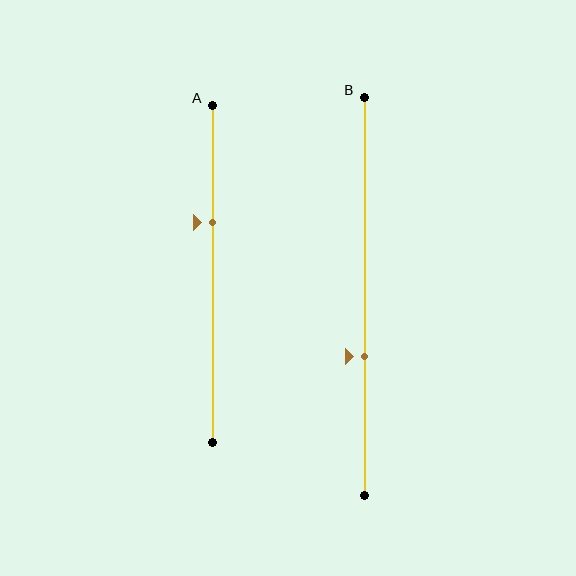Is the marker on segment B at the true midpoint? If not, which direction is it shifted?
No, the marker on segment B is shifted downward by about 15% of the segment length.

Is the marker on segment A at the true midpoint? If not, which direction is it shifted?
No, the marker on segment A is shifted upward by about 15% of the segment length.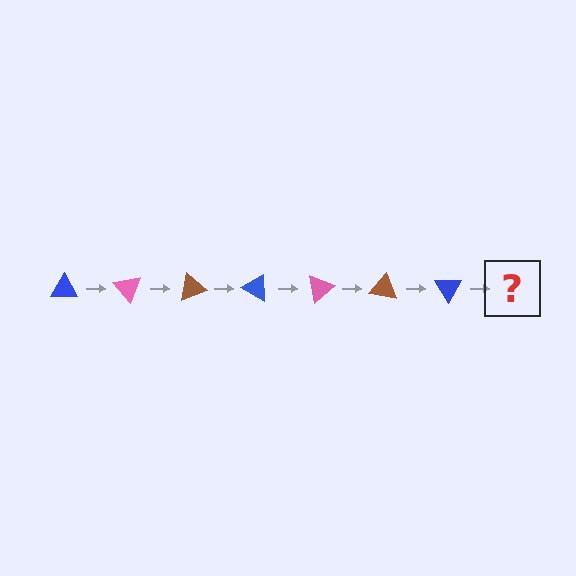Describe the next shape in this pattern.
It should be a pink triangle, rotated 350 degrees from the start.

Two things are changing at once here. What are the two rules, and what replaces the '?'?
The two rules are that it rotates 50 degrees each step and the color cycles through blue, pink, and brown. The '?' should be a pink triangle, rotated 350 degrees from the start.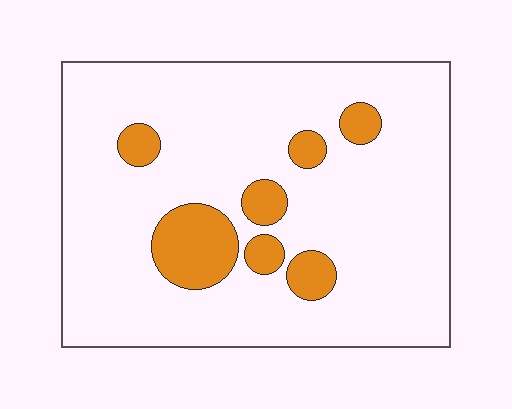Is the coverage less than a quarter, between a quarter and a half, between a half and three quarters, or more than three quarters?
Less than a quarter.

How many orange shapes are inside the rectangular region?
7.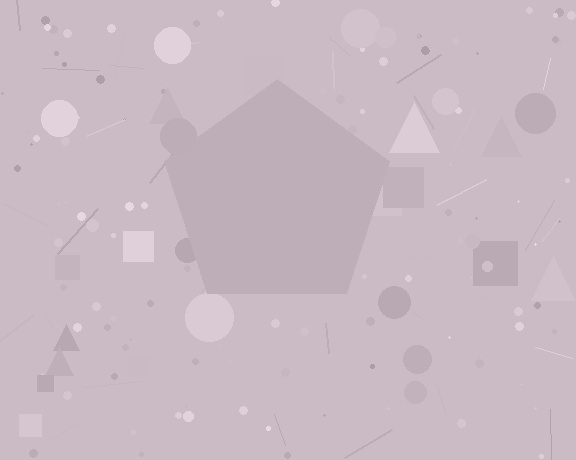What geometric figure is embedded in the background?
A pentagon is embedded in the background.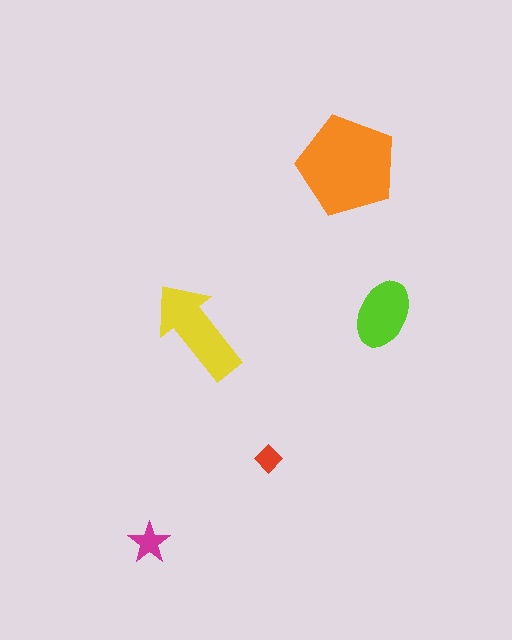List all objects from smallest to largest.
The red diamond, the magenta star, the lime ellipse, the yellow arrow, the orange pentagon.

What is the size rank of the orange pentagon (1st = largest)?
1st.